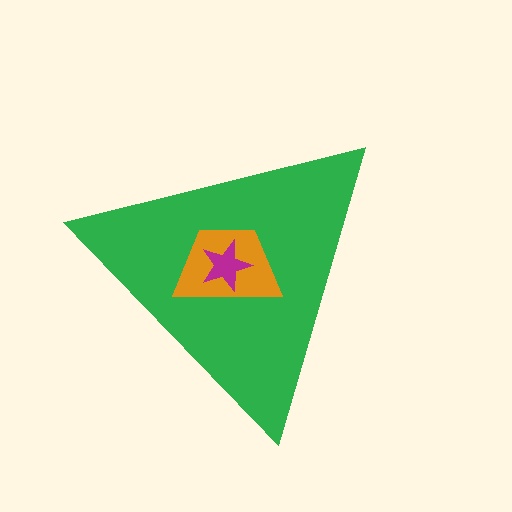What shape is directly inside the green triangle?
The orange trapezoid.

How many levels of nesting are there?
3.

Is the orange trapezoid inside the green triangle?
Yes.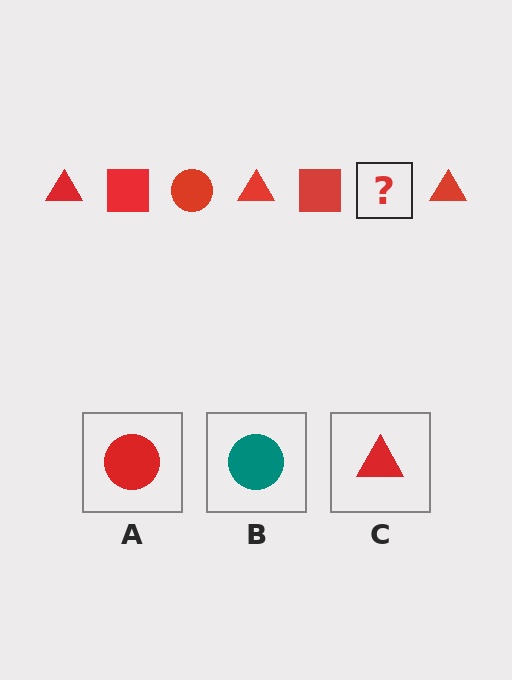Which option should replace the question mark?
Option A.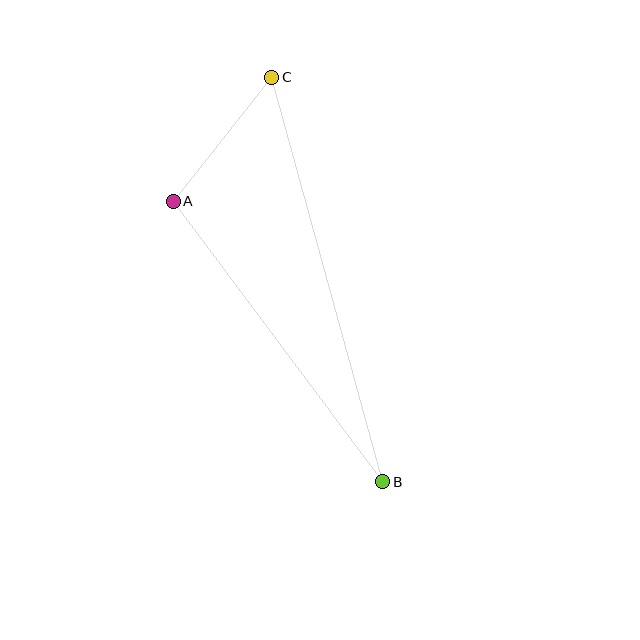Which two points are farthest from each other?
Points B and C are farthest from each other.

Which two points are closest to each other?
Points A and C are closest to each other.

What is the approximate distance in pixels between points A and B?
The distance between A and B is approximately 350 pixels.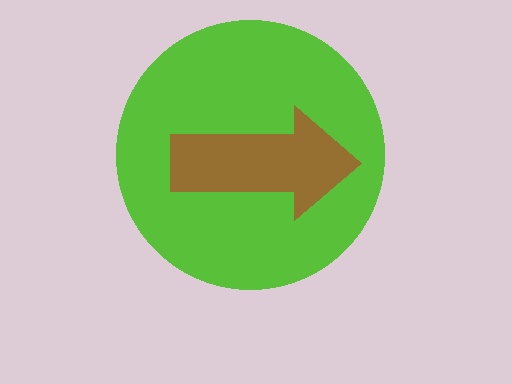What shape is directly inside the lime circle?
The brown arrow.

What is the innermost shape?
The brown arrow.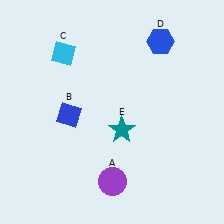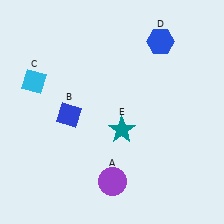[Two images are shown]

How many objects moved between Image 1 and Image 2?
1 object moved between the two images.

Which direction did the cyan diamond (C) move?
The cyan diamond (C) moved left.